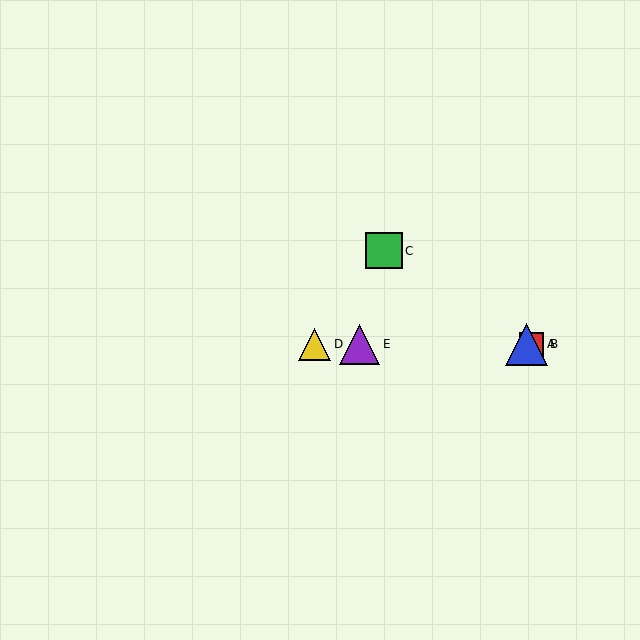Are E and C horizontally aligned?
No, E is at y≈344 and C is at y≈251.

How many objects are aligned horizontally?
4 objects (A, B, D, E) are aligned horizontally.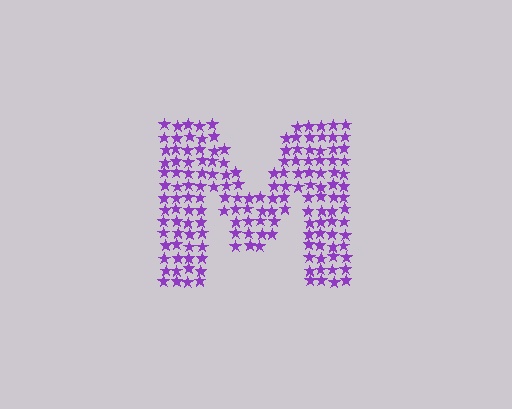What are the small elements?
The small elements are stars.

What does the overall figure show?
The overall figure shows the letter M.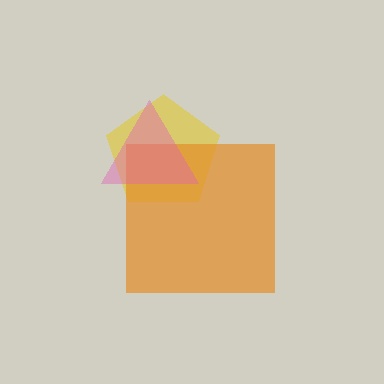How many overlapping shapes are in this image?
There are 3 overlapping shapes in the image.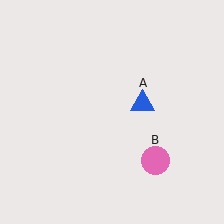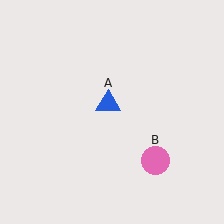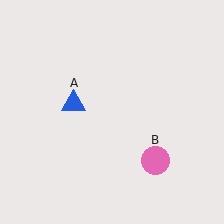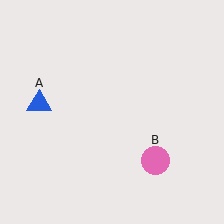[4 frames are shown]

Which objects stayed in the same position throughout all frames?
Pink circle (object B) remained stationary.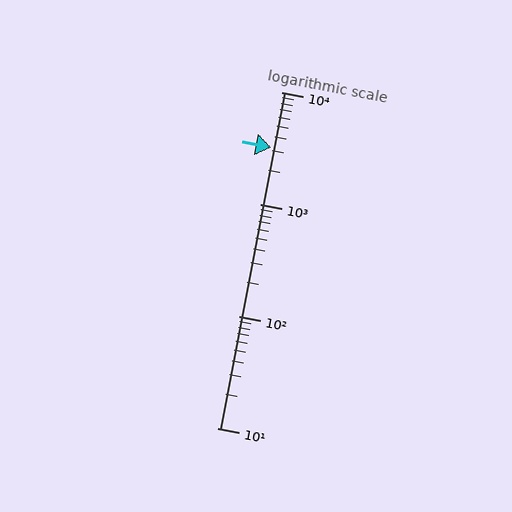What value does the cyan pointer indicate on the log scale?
The pointer indicates approximately 3200.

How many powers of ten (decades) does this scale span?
The scale spans 3 decades, from 10 to 10000.